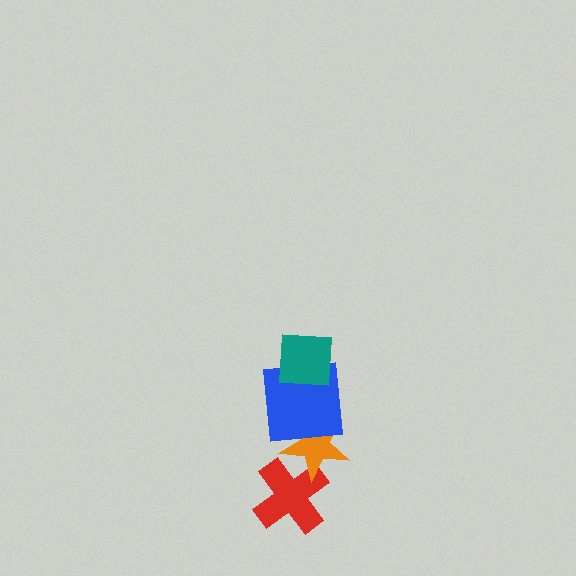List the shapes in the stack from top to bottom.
From top to bottom: the teal square, the blue square, the orange star, the red cross.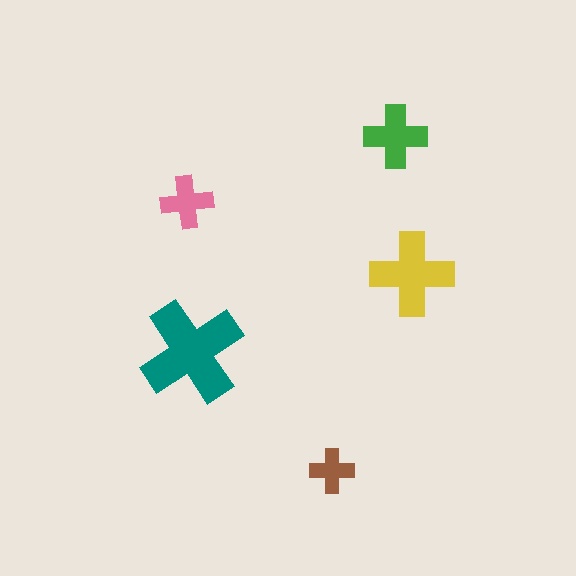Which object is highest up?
The green cross is topmost.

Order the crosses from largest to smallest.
the teal one, the yellow one, the green one, the pink one, the brown one.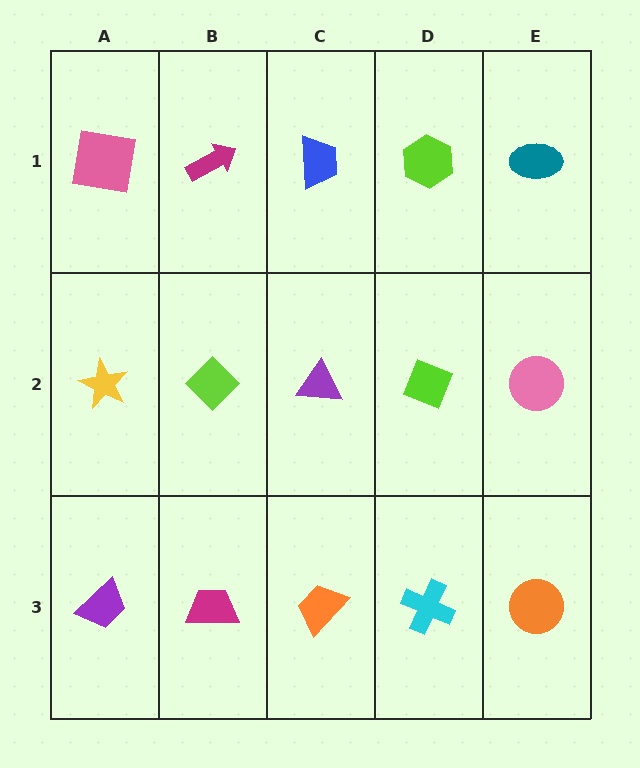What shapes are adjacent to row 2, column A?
A pink square (row 1, column A), a purple trapezoid (row 3, column A), a lime diamond (row 2, column B).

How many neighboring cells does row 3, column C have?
3.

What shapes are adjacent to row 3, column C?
A purple triangle (row 2, column C), a magenta trapezoid (row 3, column B), a cyan cross (row 3, column D).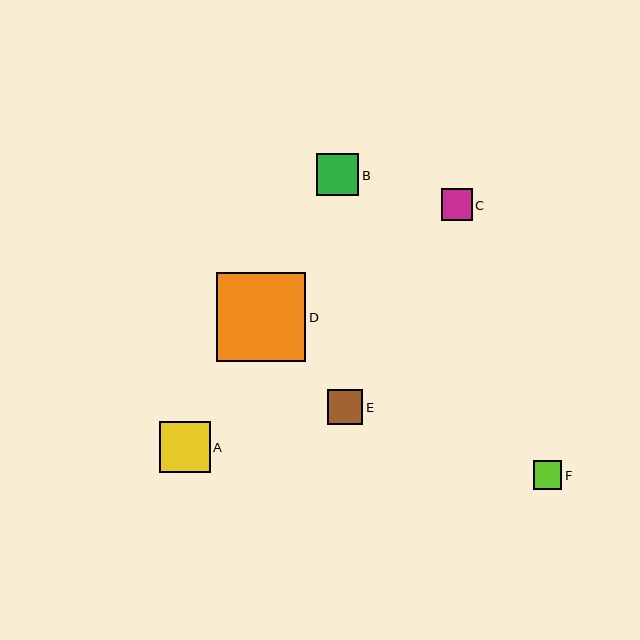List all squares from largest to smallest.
From largest to smallest: D, A, B, E, C, F.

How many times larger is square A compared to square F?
Square A is approximately 1.8 times the size of square F.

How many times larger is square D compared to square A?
Square D is approximately 1.7 times the size of square A.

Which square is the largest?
Square D is the largest with a size of approximately 89 pixels.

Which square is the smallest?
Square F is the smallest with a size of approximately 28 pixels.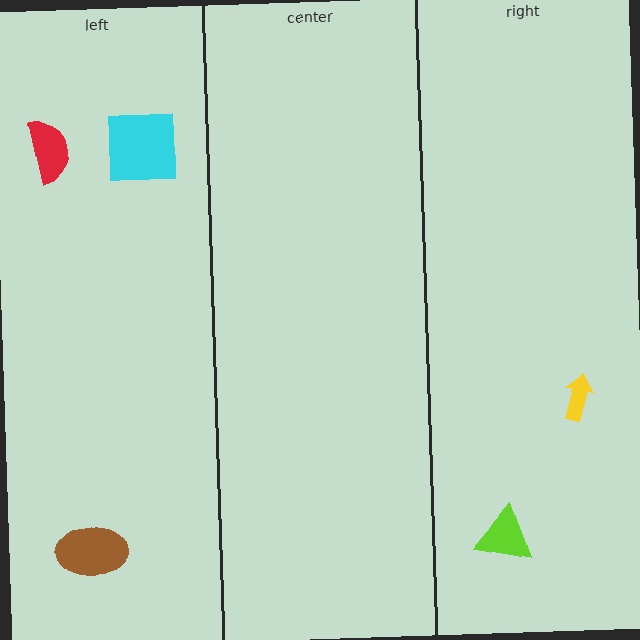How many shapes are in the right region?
2.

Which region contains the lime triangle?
The right region.